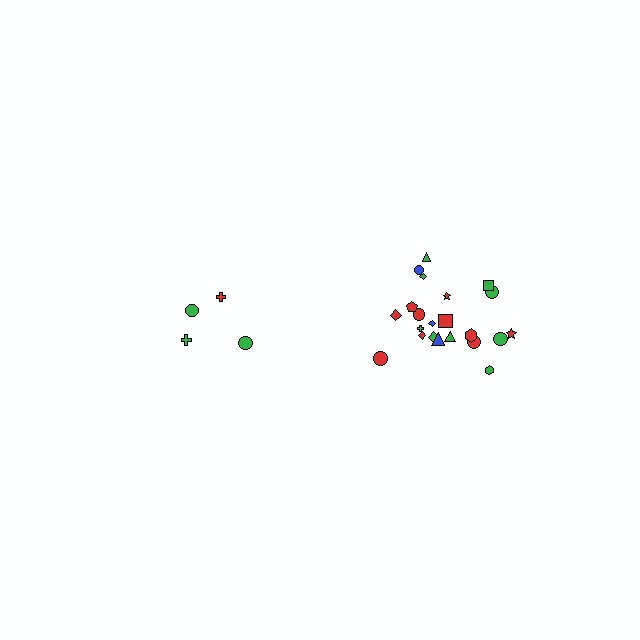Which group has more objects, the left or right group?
The right group.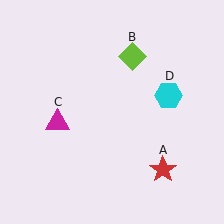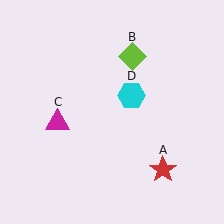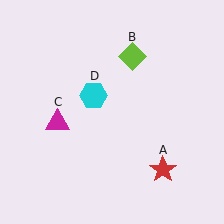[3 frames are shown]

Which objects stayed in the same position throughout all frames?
Red star (object A) and lime diamond (object B) and magenta triangle (object C) remained stationary.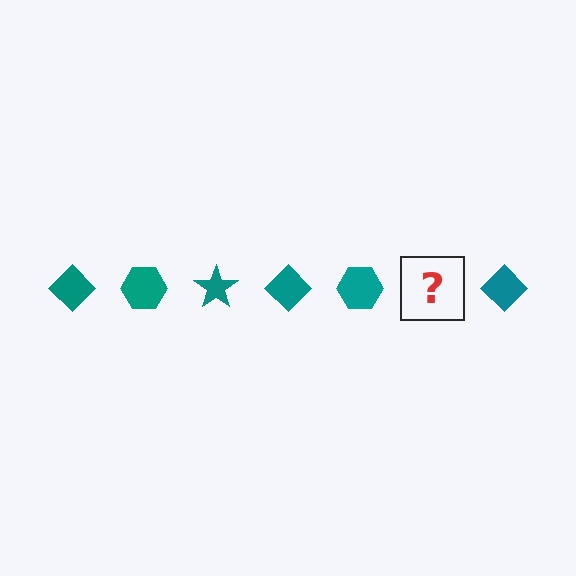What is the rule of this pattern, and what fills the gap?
The rule is that the pattern cycles through diamond, hexagon, star shapes in teal. The gap should be filled with a teal star.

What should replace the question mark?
The question mark should be replaced with a teal star.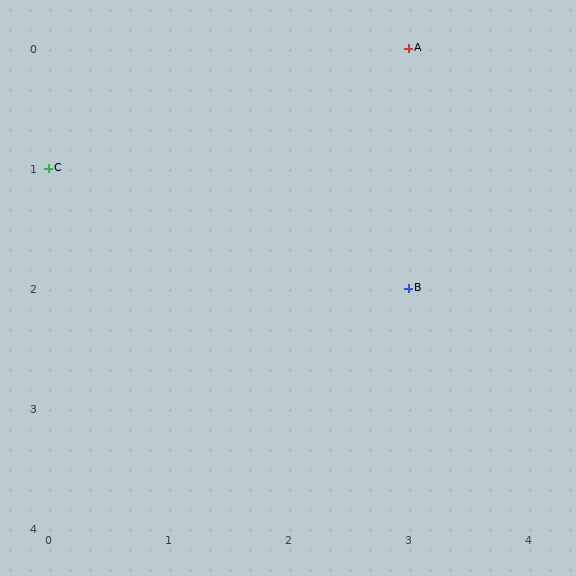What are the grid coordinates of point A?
Point A is at grid coordinates (3, 0).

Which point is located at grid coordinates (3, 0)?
Point A is at (3, 0).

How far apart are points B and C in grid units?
Points B and C are 3 columns and 1 row apart (about 3.2 grid units diagonally).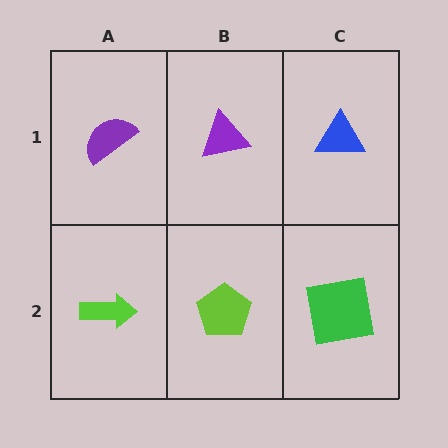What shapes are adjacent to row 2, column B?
A purple triangle (row 1, column B), a lime arrow (row 2, column A), a green square (row 2, column C).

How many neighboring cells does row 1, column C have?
2.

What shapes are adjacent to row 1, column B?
A lime pentagon (row 2, column B), a purple semicircle (row 1, column A), a blue triangle (row 1, column C).